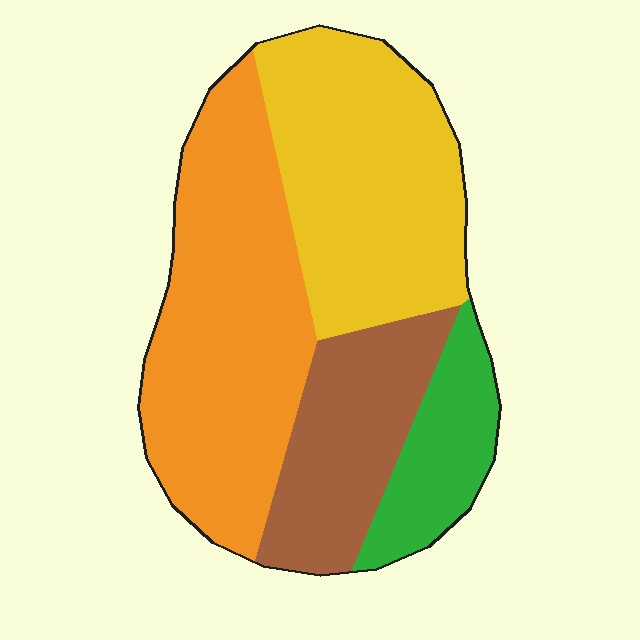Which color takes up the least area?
Green, at roughly 10%.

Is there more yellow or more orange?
Orange.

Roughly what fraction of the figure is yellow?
Yellow takes up about one third (1/3) of the figure.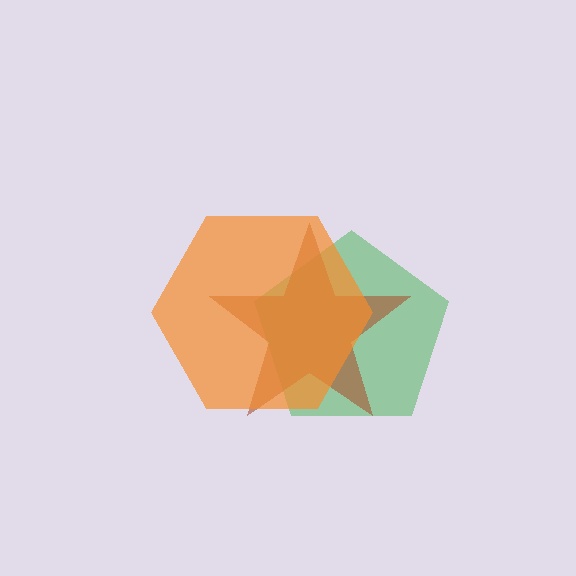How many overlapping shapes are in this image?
There are 3 overlapping shapes in the image.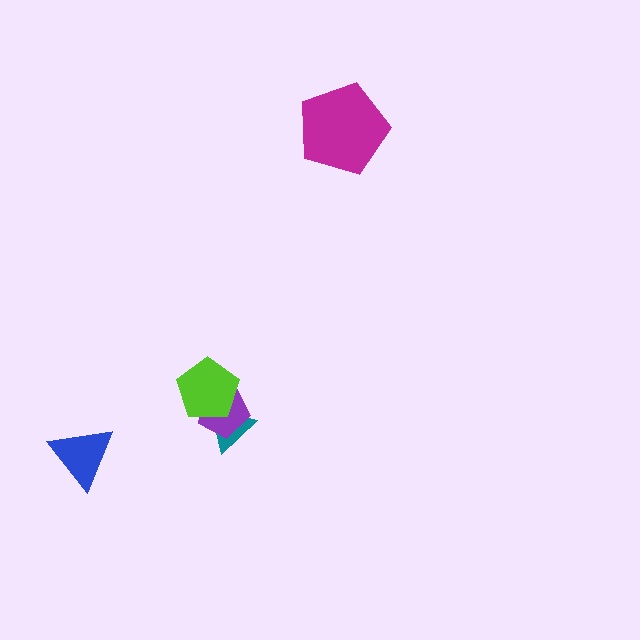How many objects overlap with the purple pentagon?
2 objects overlap with the purple pentagon.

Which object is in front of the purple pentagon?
The lime pentagon is in front of the purple pentagon.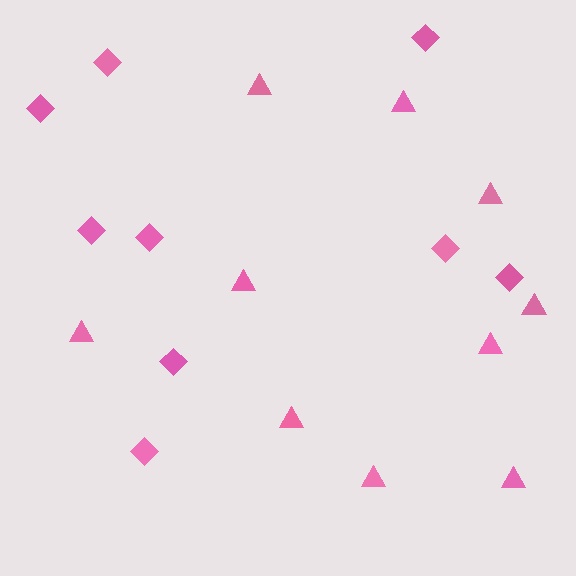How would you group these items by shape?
There are 2 groups: one group of triangles (10) and one group of diamonds (9).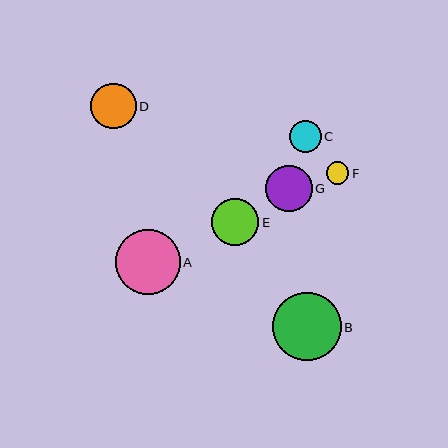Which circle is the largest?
Circle B is the largest with a size of approximately 69 pixels.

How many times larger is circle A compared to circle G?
Circle A is approximately 1.4 times the size of circle G.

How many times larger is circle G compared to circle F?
Circle G is approximately 2.0 times the size of circle F.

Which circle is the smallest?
Circle F is the smallest with a size of approximately 23 pixels.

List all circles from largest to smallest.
From largest to smallest: B, A, E, G, D, C, F.